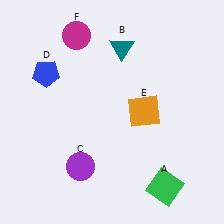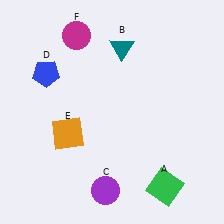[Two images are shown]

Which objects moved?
The objects that moved are: the purple circle (C), the orange square (E).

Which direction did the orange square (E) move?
The orange square (E) moved left.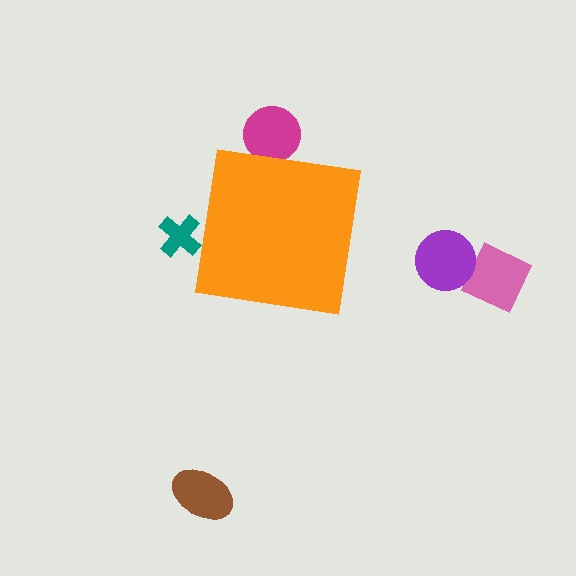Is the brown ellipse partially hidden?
No, the brown ellipse is fully visible.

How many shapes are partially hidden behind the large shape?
2 shapes are partially hidden.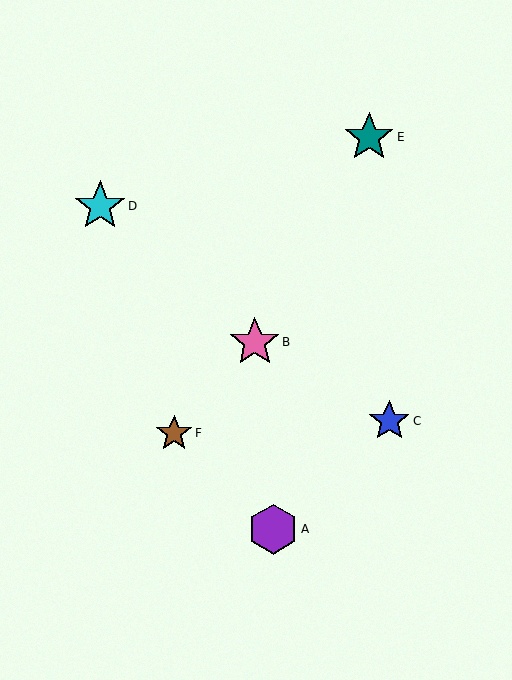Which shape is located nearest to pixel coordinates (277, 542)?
The purple hexagon (labeled A) at (273, 529) is nearest to that location.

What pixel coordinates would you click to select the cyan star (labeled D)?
Click at (100, 206) to select the cyan star D.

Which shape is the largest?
The cyan star (labeled D) is the largest.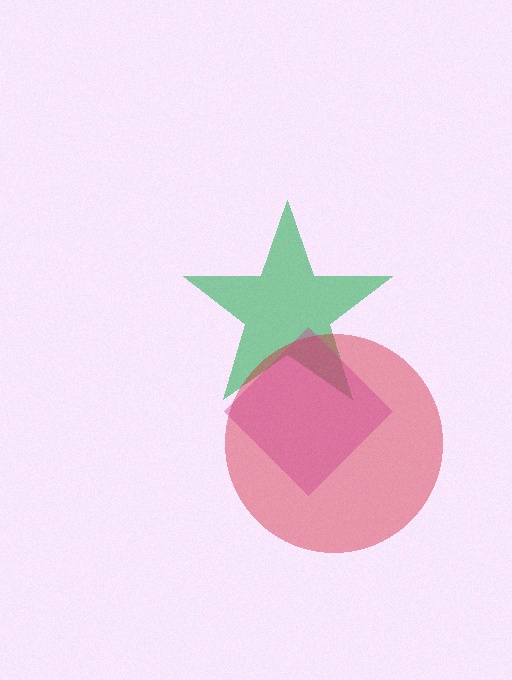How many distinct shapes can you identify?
There are 3 distinct shapes: a green star, a red circle, a magenta diamond.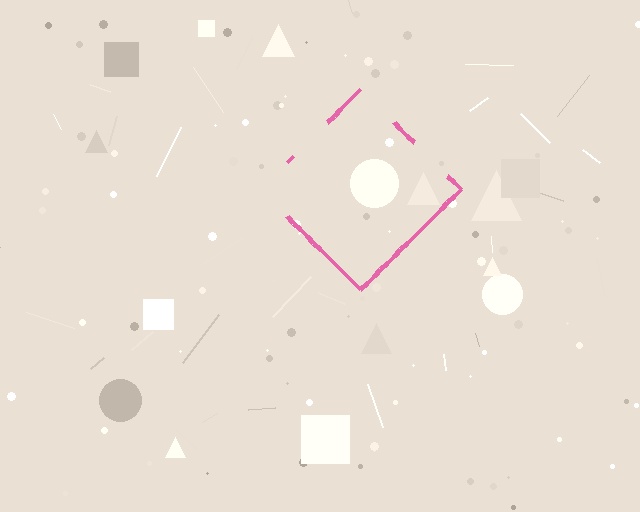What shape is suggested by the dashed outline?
The dashed outline suggests a diamond.